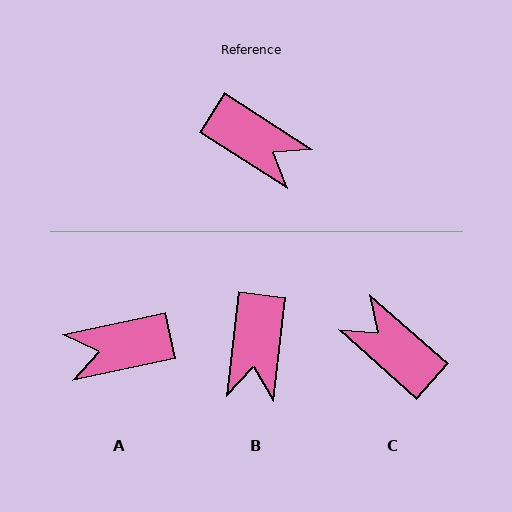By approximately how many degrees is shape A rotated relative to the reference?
Approximately 135 degrees clockwise.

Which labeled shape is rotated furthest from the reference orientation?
C, about 171 degrees away.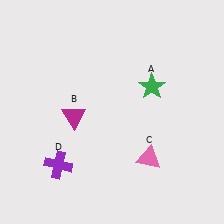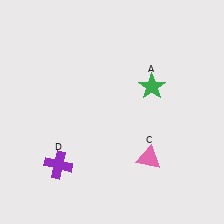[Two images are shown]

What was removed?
The magenta triangle (B) was removed in Image 2.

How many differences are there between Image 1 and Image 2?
There is 1 difference between the two images.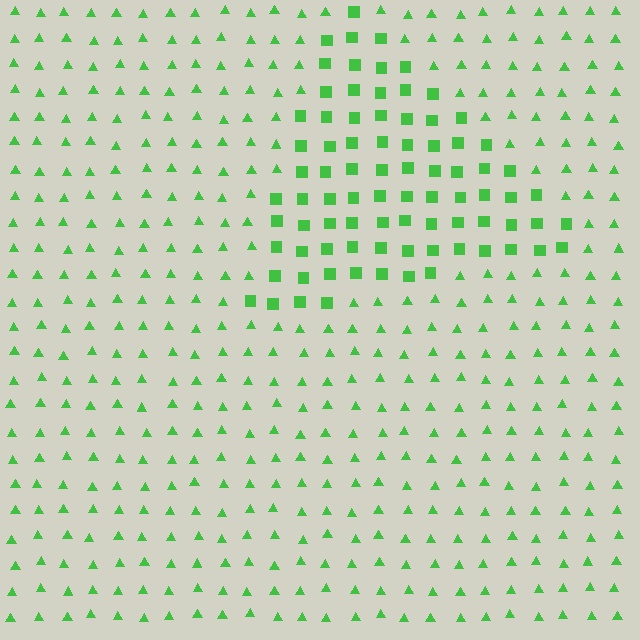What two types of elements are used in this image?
The image uses squares inside the triangle region and triangles outside it.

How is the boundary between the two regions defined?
The boundary is defined by a change in element shape: squares inside vs. triangles outside. All elements share the same color and spacing.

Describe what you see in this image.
The image is filled with small green elements arranged in a uniform grid. A triangle-shaped region contains squares, while the surrounding area contains triangles. The boundary is defined purely by the change in element shape.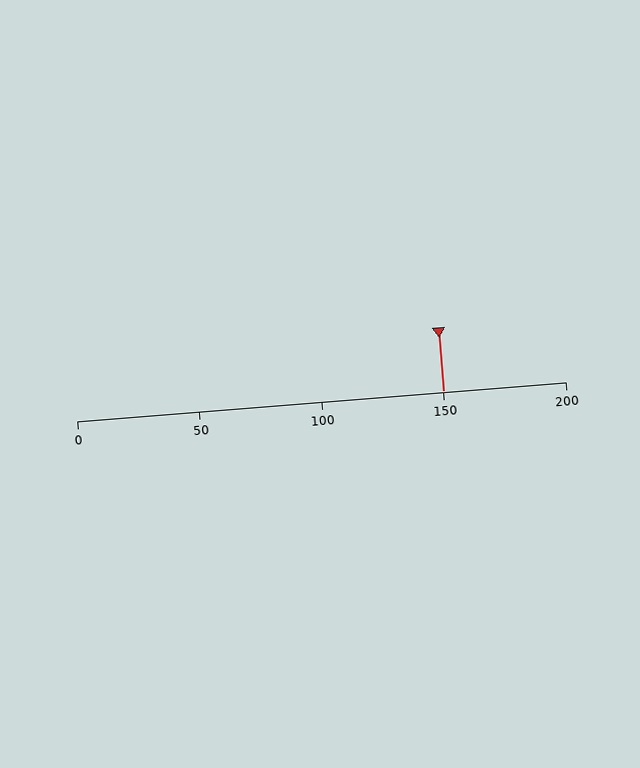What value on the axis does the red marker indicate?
The marker indicates approximately 150.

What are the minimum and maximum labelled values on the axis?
The axis runs from 0 to 200.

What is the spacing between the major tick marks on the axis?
The major ticks are spaced 50 apart.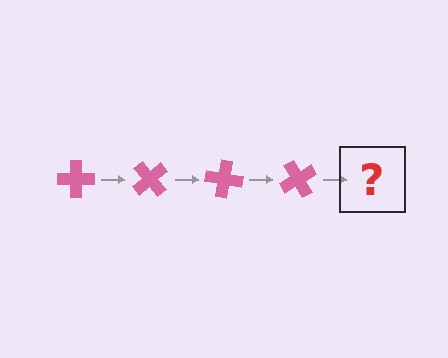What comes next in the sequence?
The next element should be a pink cross rotated 200 degrees.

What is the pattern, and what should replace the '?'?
The pattern is that the cross rotates 50 degrees each step. The '?' should be a pink cross rotated 200 degrees.